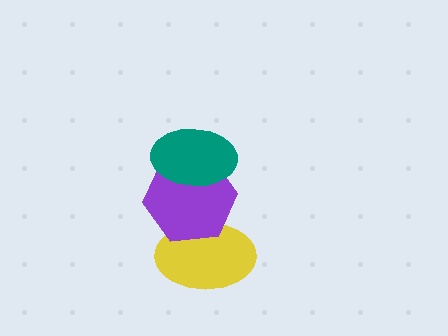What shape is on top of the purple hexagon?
The teal ellipse is on top of the purple hexagon.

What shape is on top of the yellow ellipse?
The purple hexagon is on top of the yellow ellipse.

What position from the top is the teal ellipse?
The teal ellipse is 1st from the top.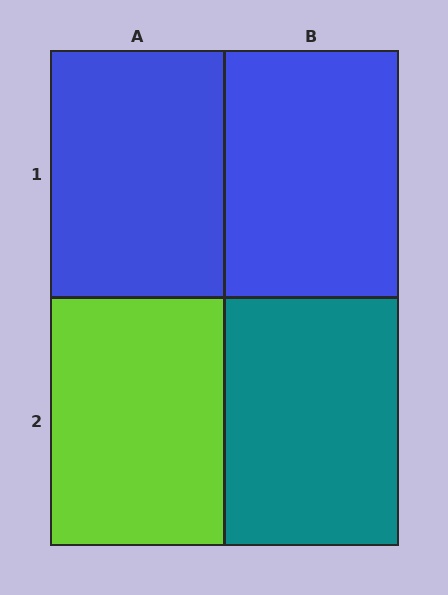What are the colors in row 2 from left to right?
Lime, teal.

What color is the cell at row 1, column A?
Blue.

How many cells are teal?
1 cell is teal.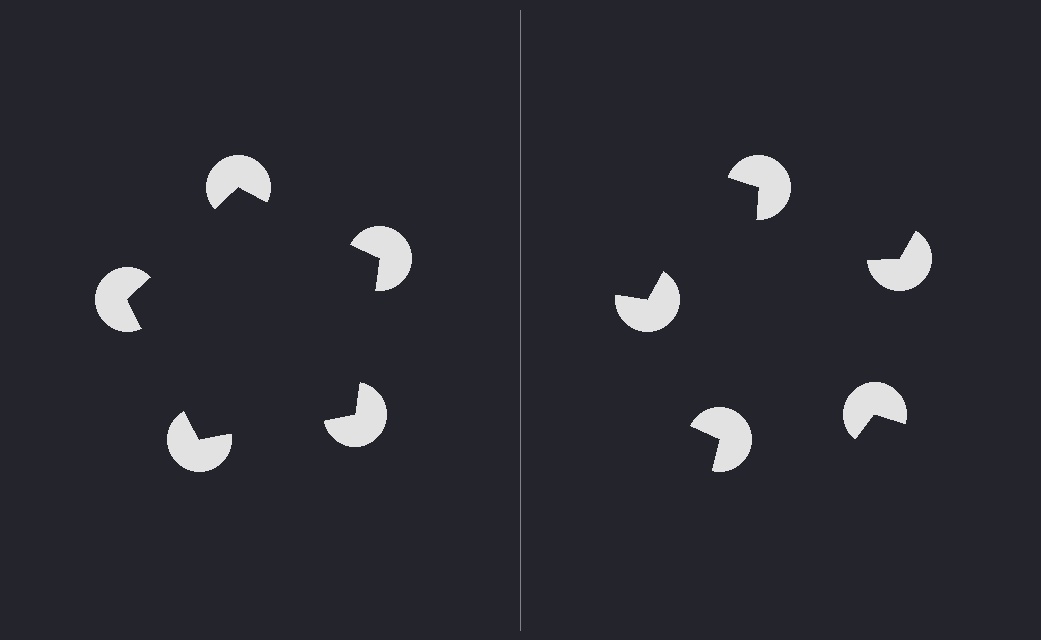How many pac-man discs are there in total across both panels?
10 — 5 on each side.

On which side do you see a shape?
An illusory pentagon appears on the left side. On the right side the wedge cuts are rotated, so no coherent shape forms.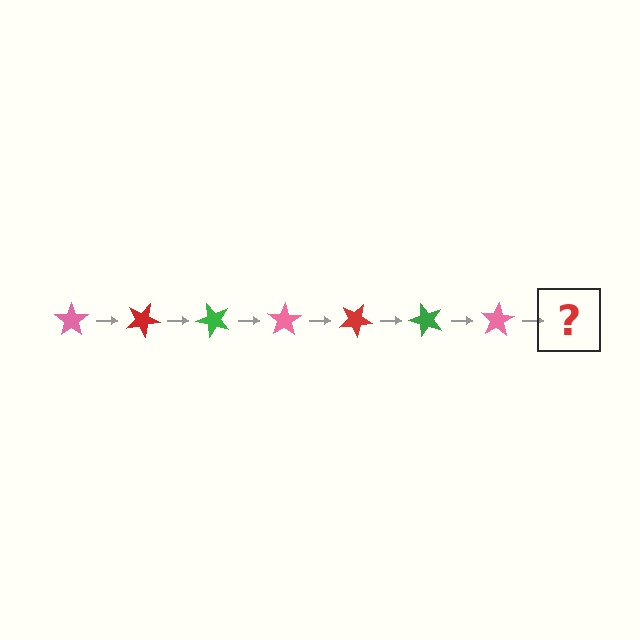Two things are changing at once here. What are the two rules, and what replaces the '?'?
The two rules are that it rotates 25 degrees each step and the color cycles through pink, red, and green. The '?' should be a red star, rotated 175 degrees from the start.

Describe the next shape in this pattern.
It should be a red star, rotated 175 degrees from the start.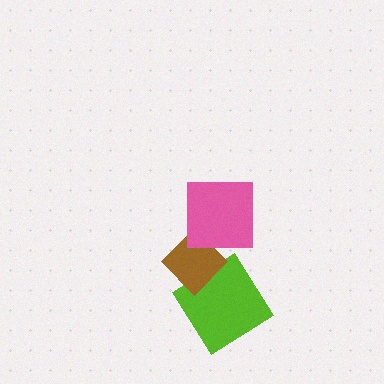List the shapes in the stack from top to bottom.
From top to bottom: the pink square, the brown diamond, the lime diamond.